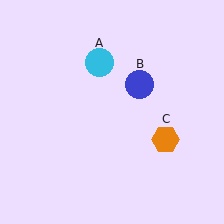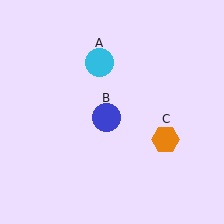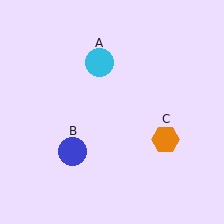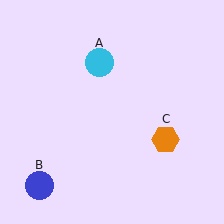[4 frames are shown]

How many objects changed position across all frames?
1 object changed position: blue circle (object B).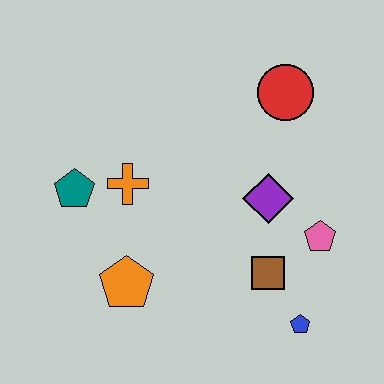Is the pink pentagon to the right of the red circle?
Yes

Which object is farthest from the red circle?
The orange pentagon is farthest from the red circle.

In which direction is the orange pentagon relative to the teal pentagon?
The orange pentagon is below the teal pentagon.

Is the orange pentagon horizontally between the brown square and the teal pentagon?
Yes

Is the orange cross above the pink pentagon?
Yes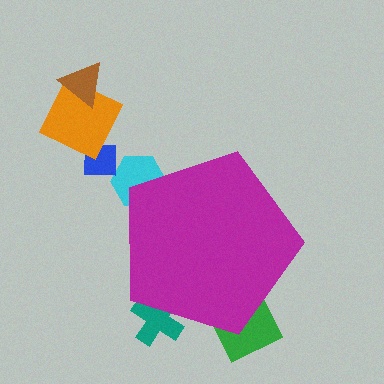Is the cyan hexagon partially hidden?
Yes, the cyan hexagon is partially hidden behind the magenta pentagon.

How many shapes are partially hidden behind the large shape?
3 shapes are partially hidden.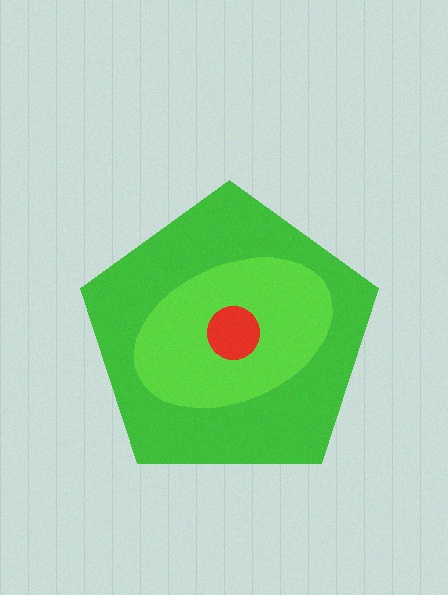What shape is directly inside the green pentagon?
The lime ellipse.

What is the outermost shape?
The green pentagon.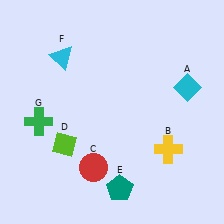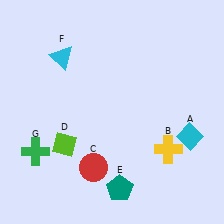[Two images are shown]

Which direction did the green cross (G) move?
The green cross (G) moved down.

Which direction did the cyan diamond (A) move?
The cyan diamond (A) moved down.